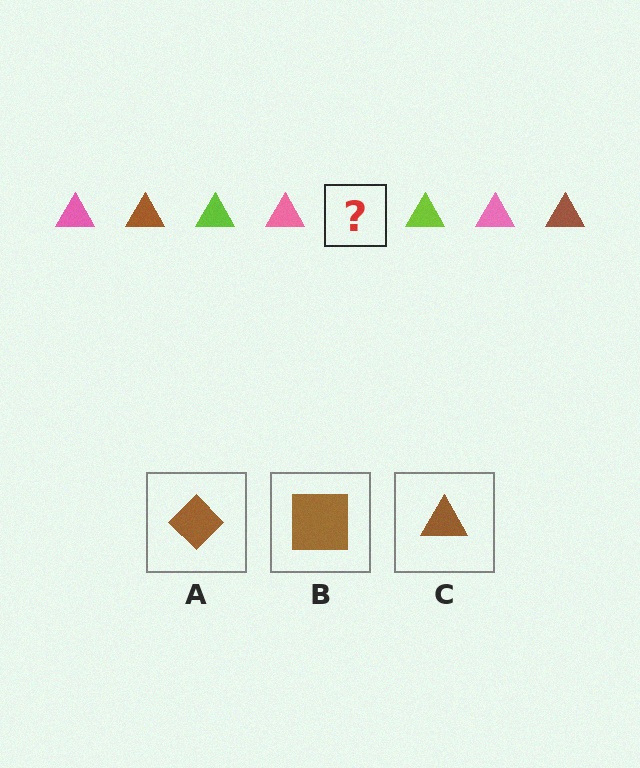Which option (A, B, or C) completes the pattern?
C.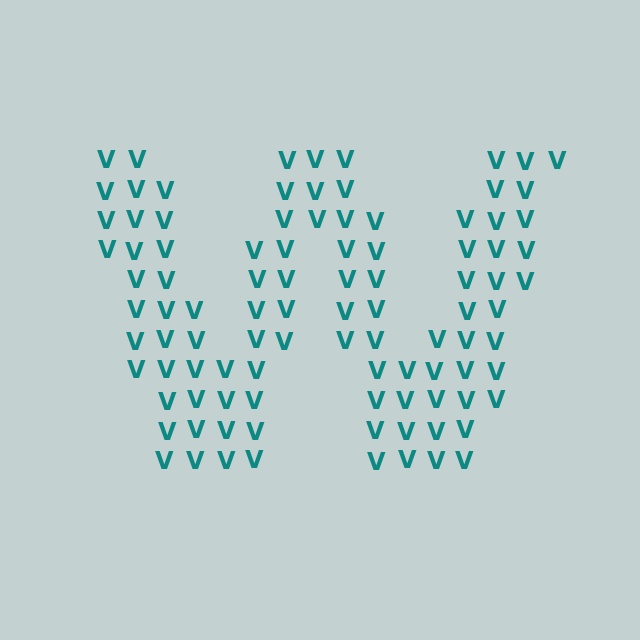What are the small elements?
The small elements are letter V's.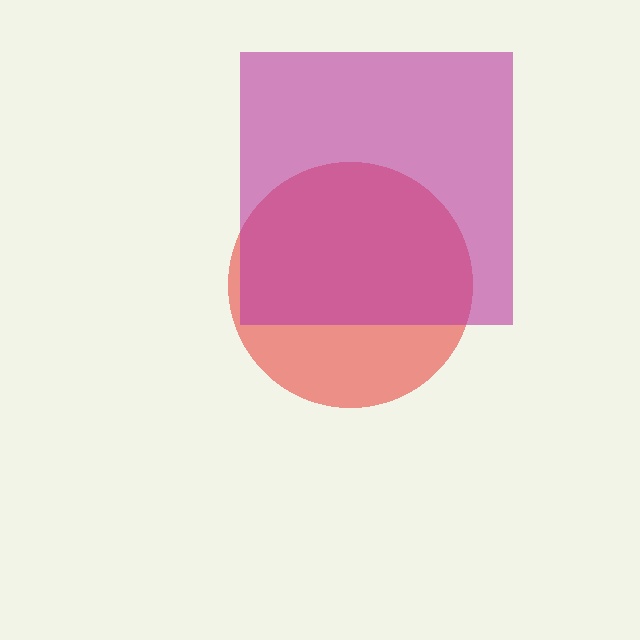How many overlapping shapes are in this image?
There are 2 overlapping shapes in the image.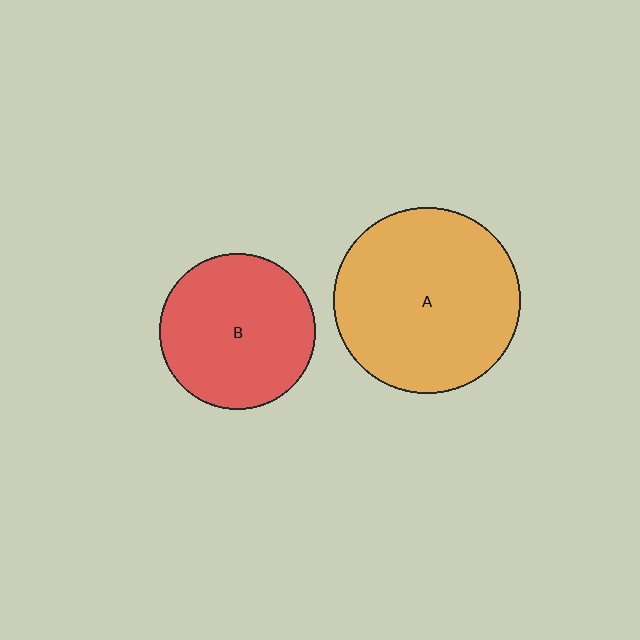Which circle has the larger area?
Circle A (orange).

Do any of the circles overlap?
No, none of the circles overlap.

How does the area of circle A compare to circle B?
Approximately 1.4 times.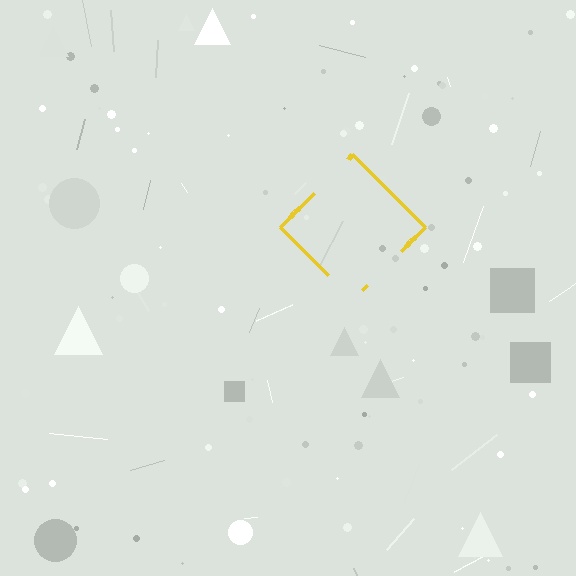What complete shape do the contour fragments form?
The contour fragments form a diamond.